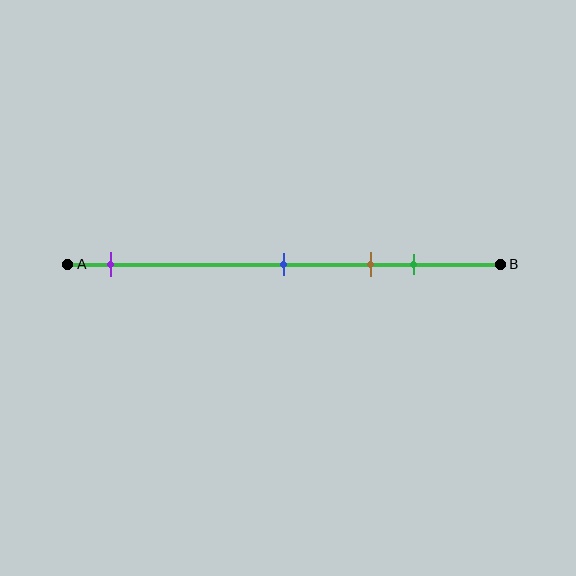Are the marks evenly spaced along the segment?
No, the marks are not evenly spaced.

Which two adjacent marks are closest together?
The brown and green marks are the closest adjacent pair.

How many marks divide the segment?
There are 4 marks dividing the segment.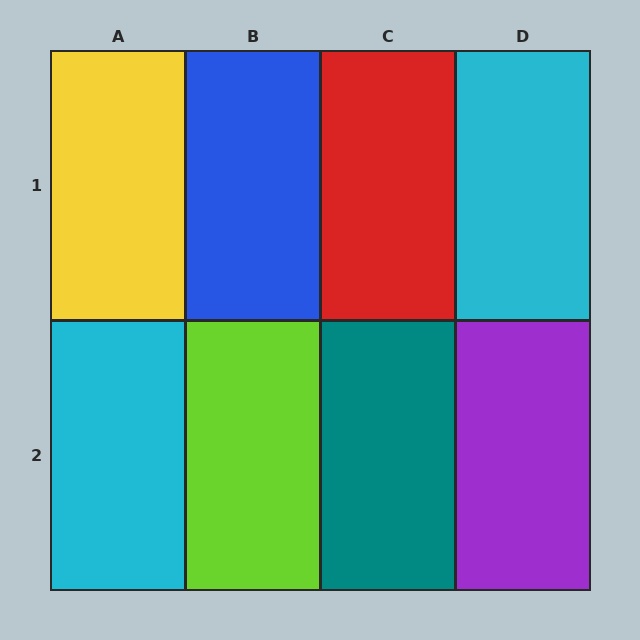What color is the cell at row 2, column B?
Lime.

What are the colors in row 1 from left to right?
Yellow, blue, red, cyan.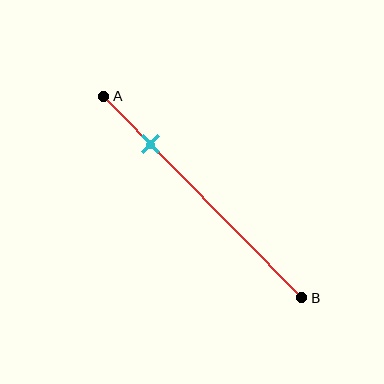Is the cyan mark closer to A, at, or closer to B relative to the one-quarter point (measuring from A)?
The cyan mark is approximately at the one-quarter point of segment AB.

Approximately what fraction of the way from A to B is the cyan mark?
The cyan mark is approximately 25% of the way from A to B.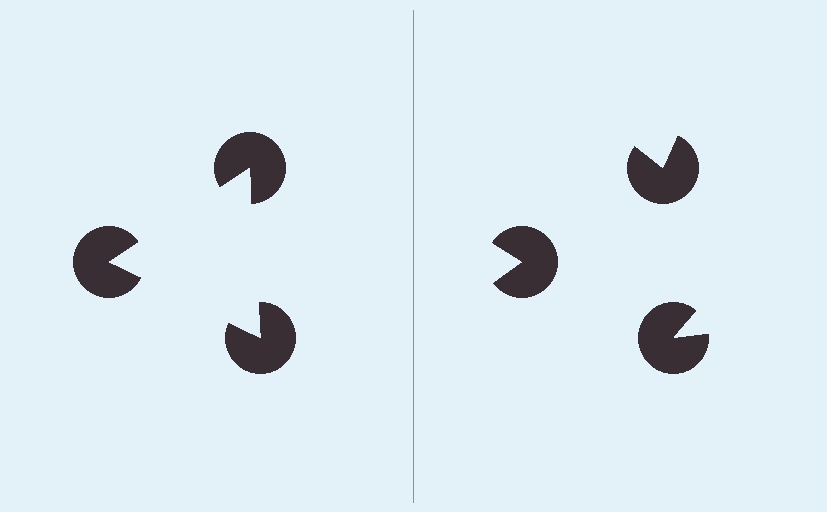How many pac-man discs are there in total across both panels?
6 — 3 on each side.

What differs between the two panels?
The pac-man discs are positioned identically on both sides; only the wedge orientations differ. On the left they align to a triangle; on the right they are misaligned.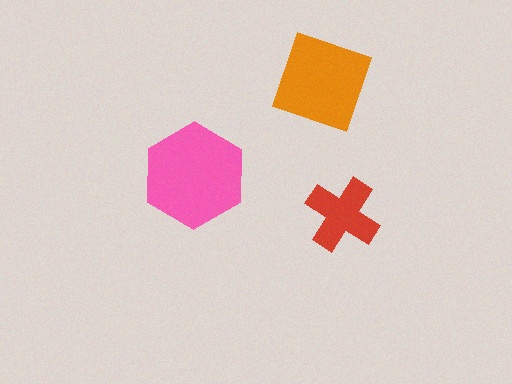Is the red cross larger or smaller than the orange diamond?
Smaller.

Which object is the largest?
The pink hexagon.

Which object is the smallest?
The red cross.